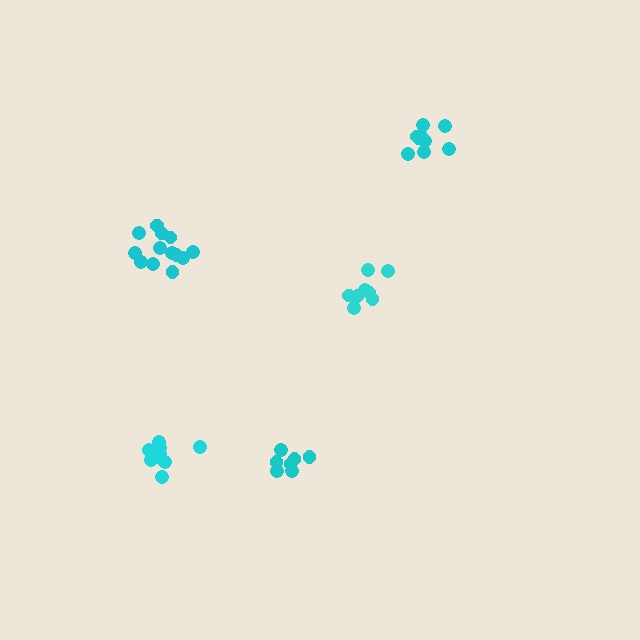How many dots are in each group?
Group 1: 8 dots, Group 2: 10 dots, Group 3: 9 dots, Group 4: 13 dots, Group 5: 7 dots (47 total).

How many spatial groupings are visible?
There are 5 spatial groupings.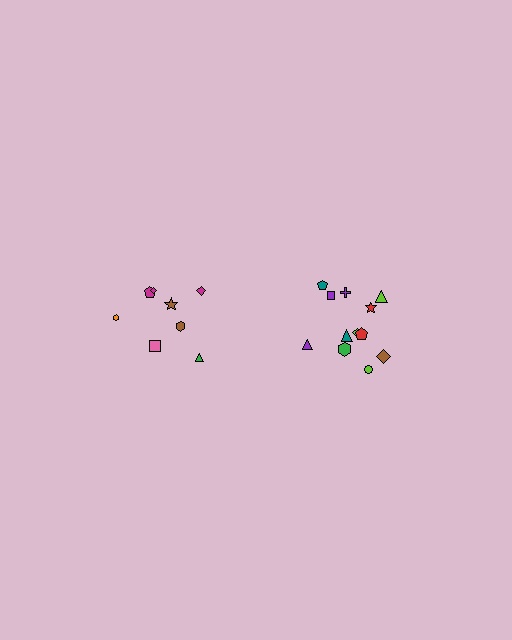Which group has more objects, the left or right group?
The right group.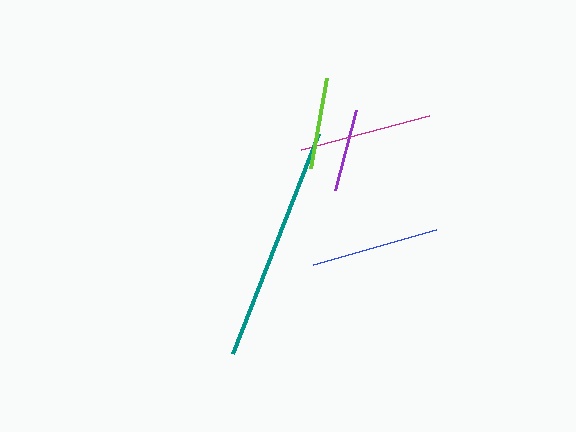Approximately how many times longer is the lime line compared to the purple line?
The lime line is approximately 1.1 times the length of the purple line.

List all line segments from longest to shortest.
From longest to shortest: teal, magenta, blue, lime, purple.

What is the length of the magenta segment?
The magenta segment is approximately 133 pixels long.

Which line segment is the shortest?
The purple line is the shortest at approximately 83 pixels.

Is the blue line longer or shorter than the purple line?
The blue line is longer than the purple line.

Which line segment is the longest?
The teal line is the longest at approximately 236 pixels.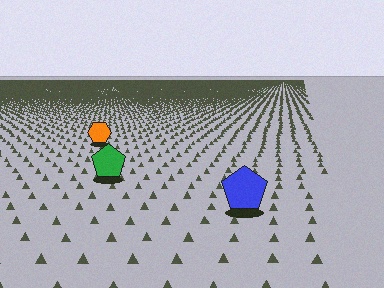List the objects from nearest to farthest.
From nearest to farthest: the blue pentagon, the green pentagon, the orange hexagon.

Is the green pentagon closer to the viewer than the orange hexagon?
Yes. The green pentagon is closer — you can tell from the texture gradient: the ground texture is coarser near it.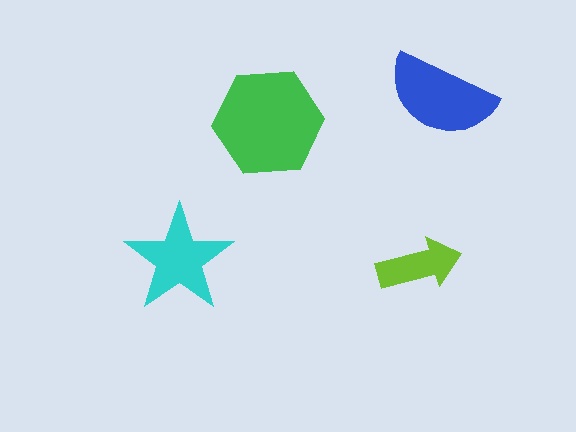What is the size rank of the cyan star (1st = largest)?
3rd.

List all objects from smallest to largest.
The lime arrow, the cyan star, the blue semicircle, the green hexagon.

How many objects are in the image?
There are 4 objects in the image.